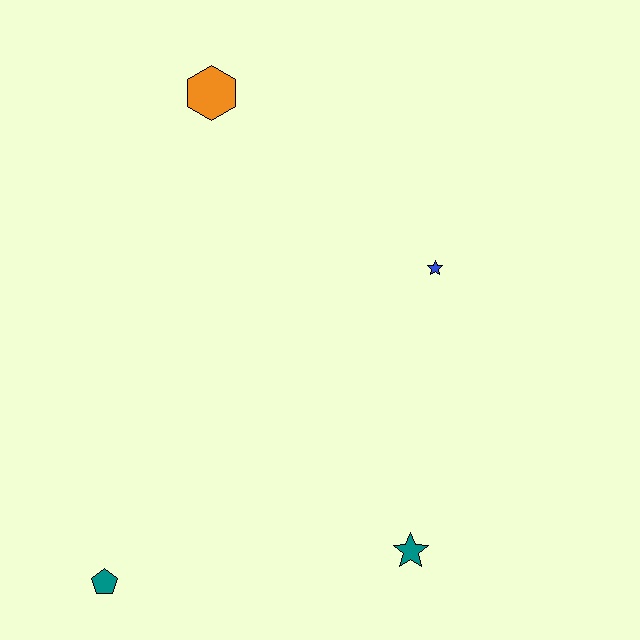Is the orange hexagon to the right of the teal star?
No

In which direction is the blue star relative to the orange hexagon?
The blue star is to the right of the orange hexagon.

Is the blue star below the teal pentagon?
No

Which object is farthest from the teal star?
The orange hexagon is farthest from the teal star.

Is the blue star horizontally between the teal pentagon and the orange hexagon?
No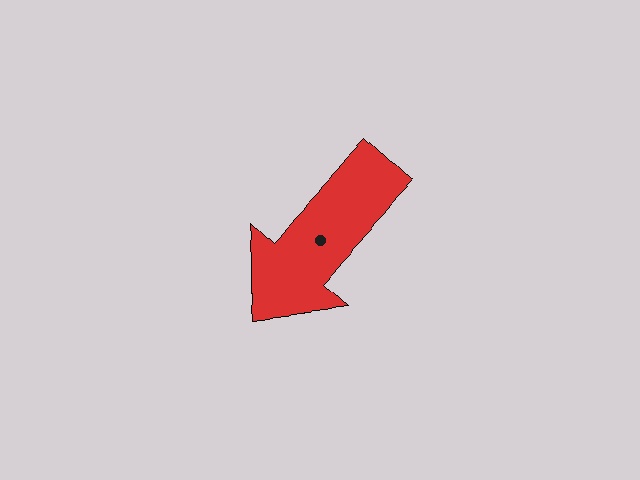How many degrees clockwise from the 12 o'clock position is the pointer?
Approximately 222 degrees.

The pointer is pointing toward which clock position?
Roughly 7 o'clock.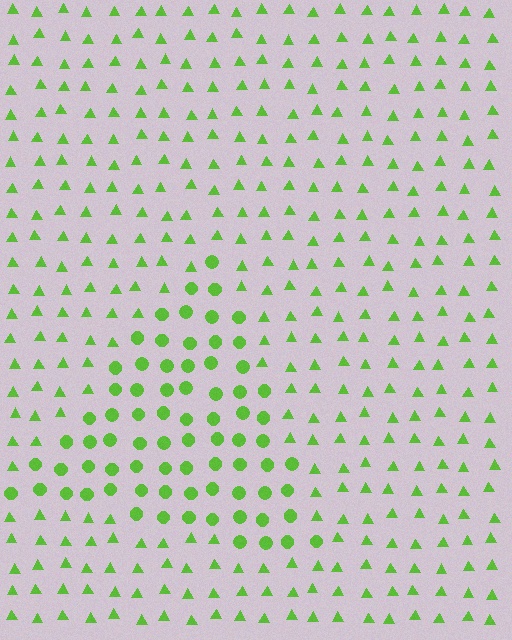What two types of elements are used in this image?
The image uses circles inside the triangle region and triangles outside it.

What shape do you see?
I see a triangle.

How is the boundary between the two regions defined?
The boundary is defined by a change in element shape: circles inside vs. triangles outside. All elements share the same color and spacing.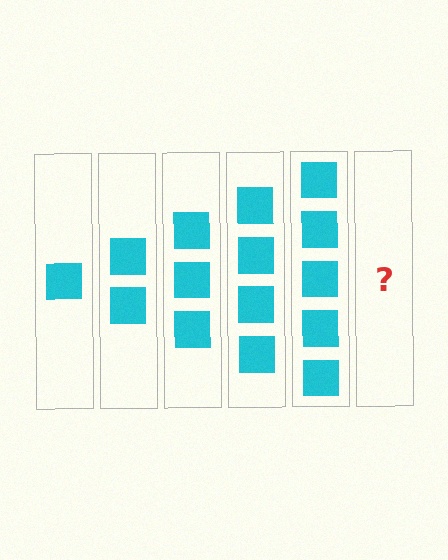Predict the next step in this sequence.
The next step is 6 squares.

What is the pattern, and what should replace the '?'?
The pattern is that each step adds one more square. The '?' should be 6 squares.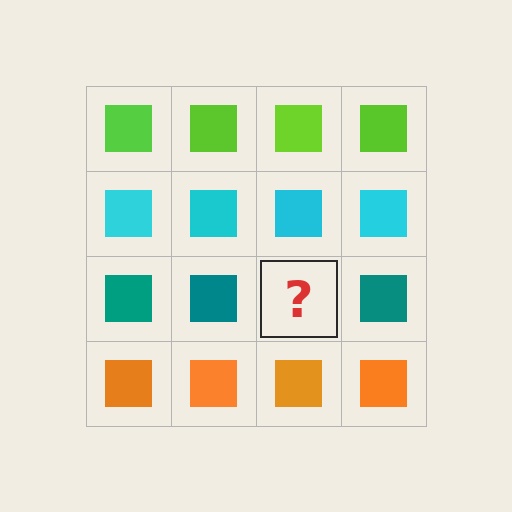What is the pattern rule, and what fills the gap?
The rule is that each row has a consistent color. The gap should be filled with a teal square.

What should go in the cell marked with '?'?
The missing cell should contain a teal square.